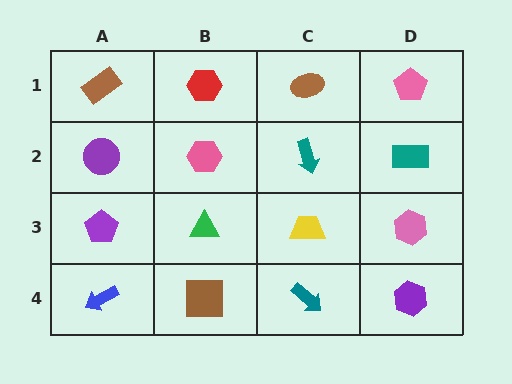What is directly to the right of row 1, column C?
A pink pentagon.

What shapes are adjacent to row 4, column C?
A yellow trapezoid (row 3, column C), a brown square (row 4, column B), a purple hexagon (row 4, column D).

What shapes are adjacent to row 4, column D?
A pink hexagon (row 3, column D), a teal arrow (row 4, column C).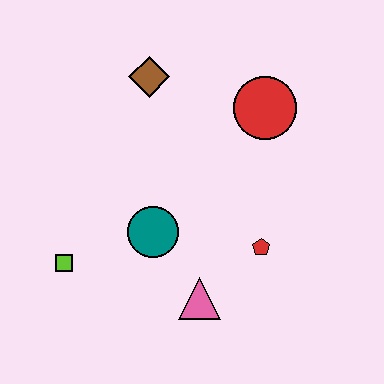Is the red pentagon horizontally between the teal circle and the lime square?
No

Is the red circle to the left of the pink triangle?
No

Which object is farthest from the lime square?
The red circle is farthest from the lime square.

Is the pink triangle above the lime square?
No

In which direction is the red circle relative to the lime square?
The red circle is to the right of the lime square.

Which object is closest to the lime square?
The teal circle is closest to the lime square.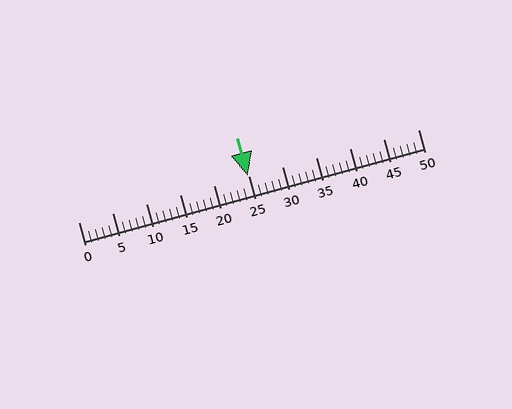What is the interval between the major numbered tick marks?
The major tick marks are spaced 5 units apart.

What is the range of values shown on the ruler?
The ruler shows values from 0 to 50.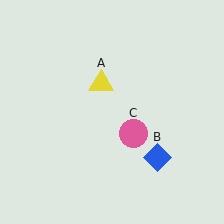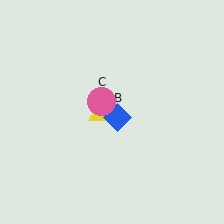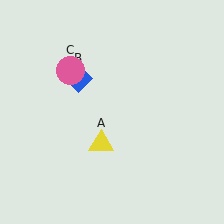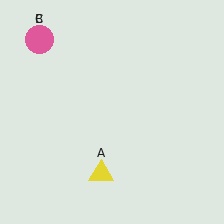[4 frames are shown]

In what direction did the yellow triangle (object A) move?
The yellow triangle (object A) moved down.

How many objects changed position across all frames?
3 objects changed position: yellow triangle (object A), blue diamond (object B), pink circle (object C).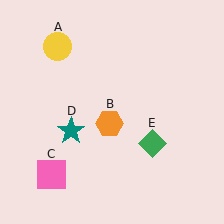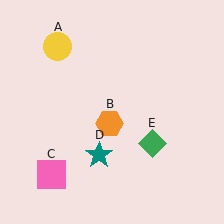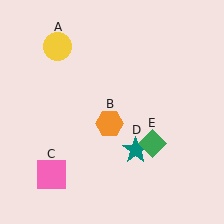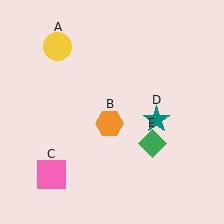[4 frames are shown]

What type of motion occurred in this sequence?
The teal star (object D) rotated counterclockwise around the center of the scene.